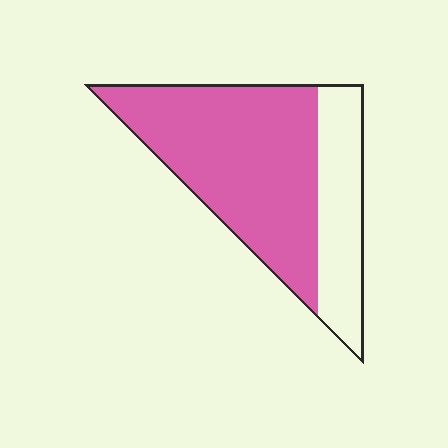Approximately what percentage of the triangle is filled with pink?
Approximately 70%.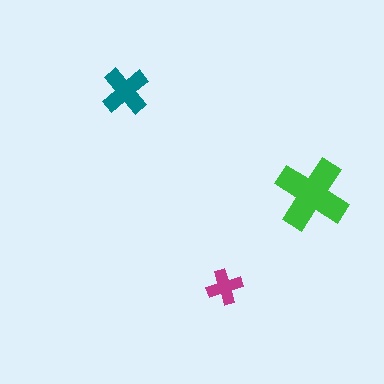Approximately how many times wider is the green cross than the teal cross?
About 1.5 times wider.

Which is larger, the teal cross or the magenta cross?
The teal one.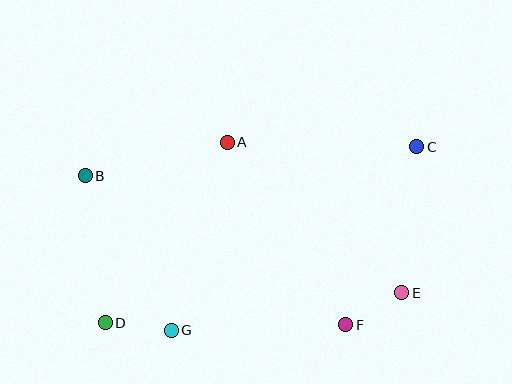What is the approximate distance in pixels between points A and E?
The distance between A and E is approximately 231 pixels.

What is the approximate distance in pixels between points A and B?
The distance between A and B is approximately 146 pixels.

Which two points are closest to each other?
Points E and F are closest to each other.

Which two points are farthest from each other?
Points C and D are farthest from each other.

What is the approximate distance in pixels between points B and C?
The distance between B and C is approximately 333 pixels.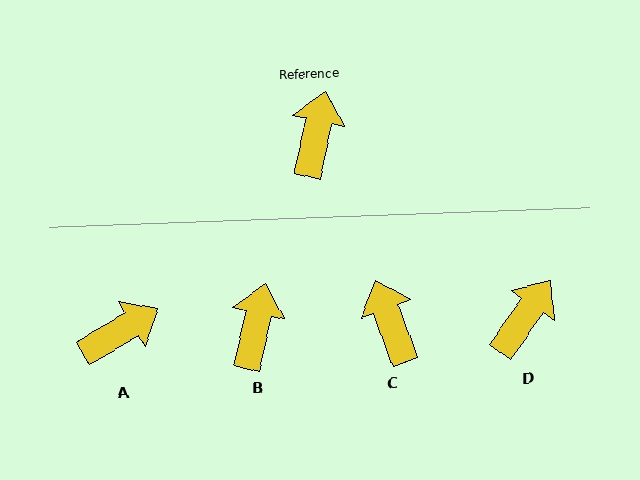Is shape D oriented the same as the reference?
No, it is off by about 23 degrees.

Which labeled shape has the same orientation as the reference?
B.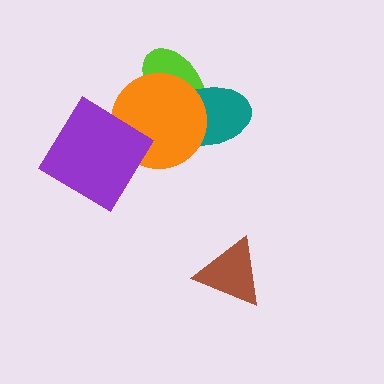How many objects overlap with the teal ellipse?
2 objects overlap with the teal ellipse.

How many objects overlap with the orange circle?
3 objects overlap with the orange circle.